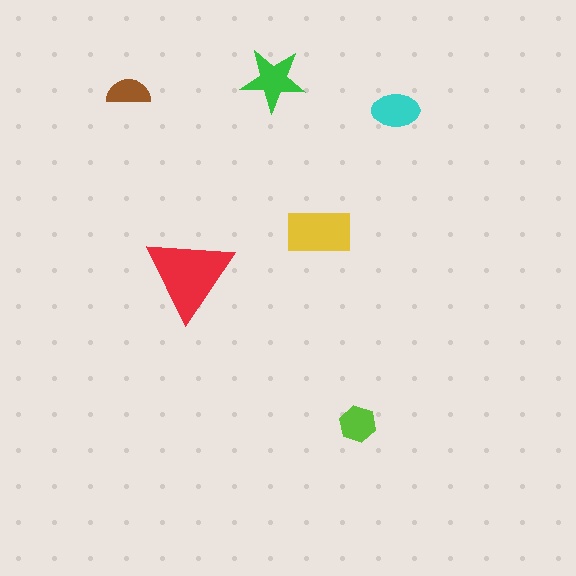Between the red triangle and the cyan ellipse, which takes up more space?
The red triangle.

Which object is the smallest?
The brown semicircle.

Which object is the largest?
The red triangle.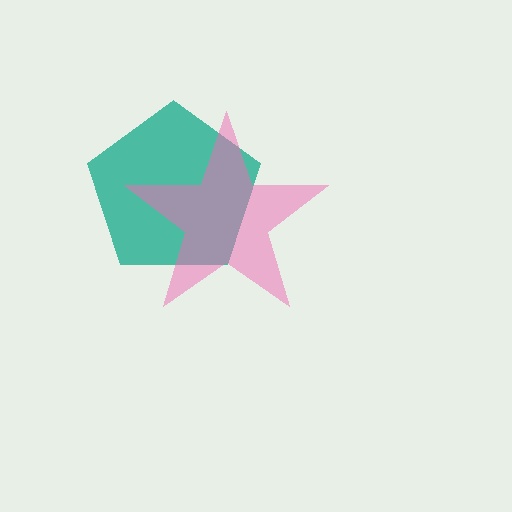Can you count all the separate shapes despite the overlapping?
Yes, there are 2 separate shapes.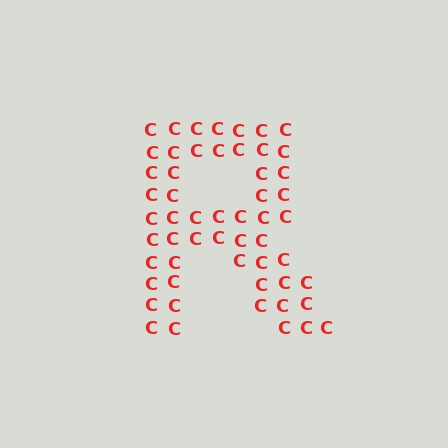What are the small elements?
The small elements are letter C's.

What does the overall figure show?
The overall figure shows the letter R.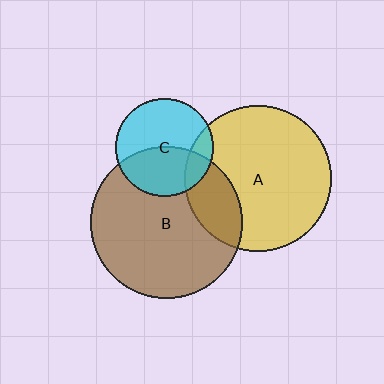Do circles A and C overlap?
Yes.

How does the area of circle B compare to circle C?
Approximately 2.4 times.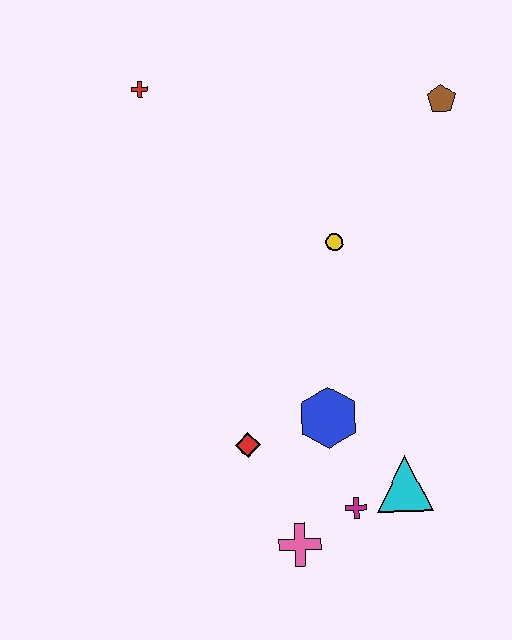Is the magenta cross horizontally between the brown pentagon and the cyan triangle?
No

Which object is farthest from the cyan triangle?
The red cross is farthest from the cyan triangle.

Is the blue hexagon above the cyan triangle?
Yes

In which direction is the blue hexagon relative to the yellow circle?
The blue hexagon is below the yellow circle.